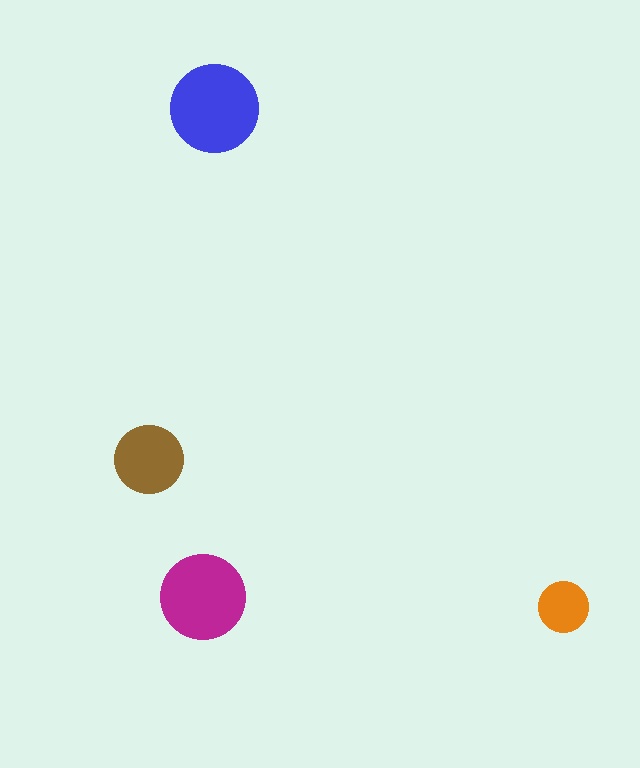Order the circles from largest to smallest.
the blue one, the magenta one, the brown one, the orange one.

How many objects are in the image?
There are 4 objects in the image.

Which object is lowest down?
The orange circle is bottommost.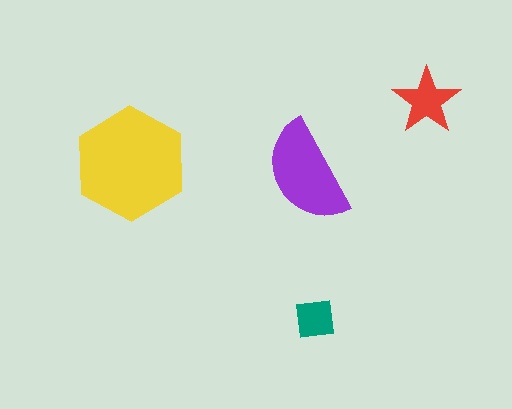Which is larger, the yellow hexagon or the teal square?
The yellow hexagon.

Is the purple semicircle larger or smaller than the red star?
Larger.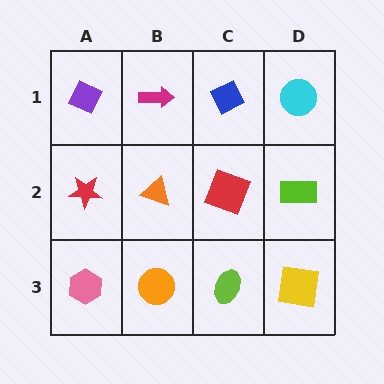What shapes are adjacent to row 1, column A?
A red star (row 2, column A), a magenta arrow (row 1, column B).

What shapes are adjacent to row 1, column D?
A lime rectangle (row 2, column D), a blue diamond (row 1, column C).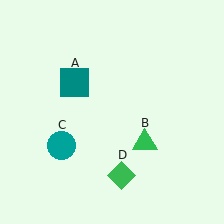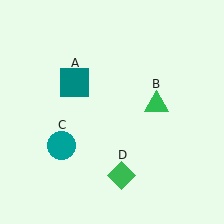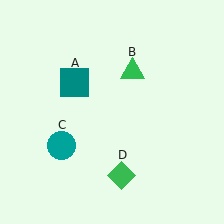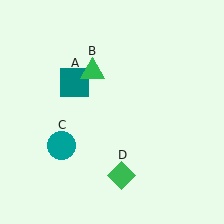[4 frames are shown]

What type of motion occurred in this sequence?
The green triangle (object B) rotated counterclockwise around the center of the scene.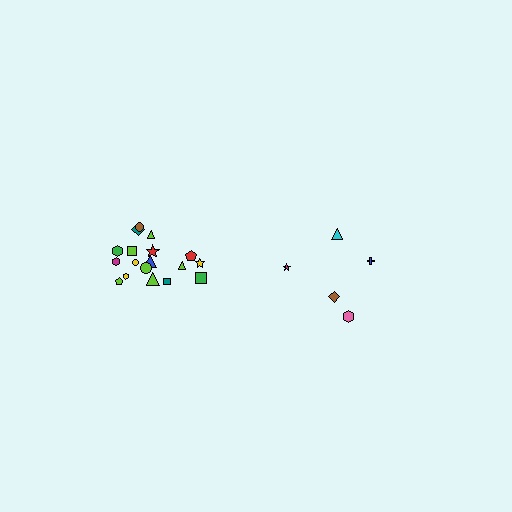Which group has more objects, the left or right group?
The left group.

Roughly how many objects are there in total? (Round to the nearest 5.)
Roughly 25 objects in total.